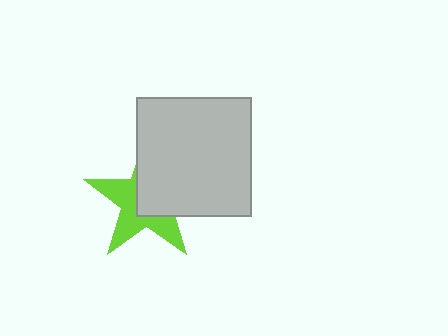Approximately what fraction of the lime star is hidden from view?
Roughly 51% of the lime star is hidden behind the light gray rectangle.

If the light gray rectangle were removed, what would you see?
You would see the complete lime star.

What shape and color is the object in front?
The object in front is a light gray rectangle.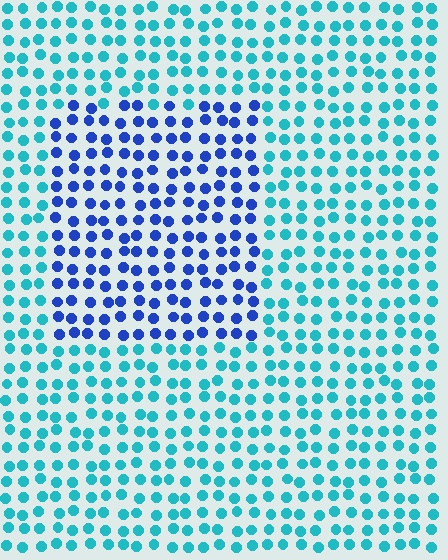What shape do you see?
I see a rectangle.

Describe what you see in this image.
The image is filled with small cyan elements in a uniform arrangement. A rectangle-shaped region is visible where the elements are tinted to a slightly different hue, forming a subtle color boundary.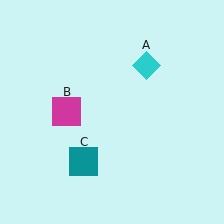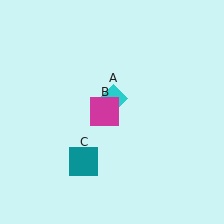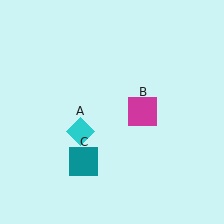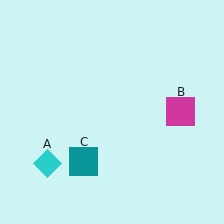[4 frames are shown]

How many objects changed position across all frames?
2 objects changed position: cyan diamond (object A), magenta square (object B).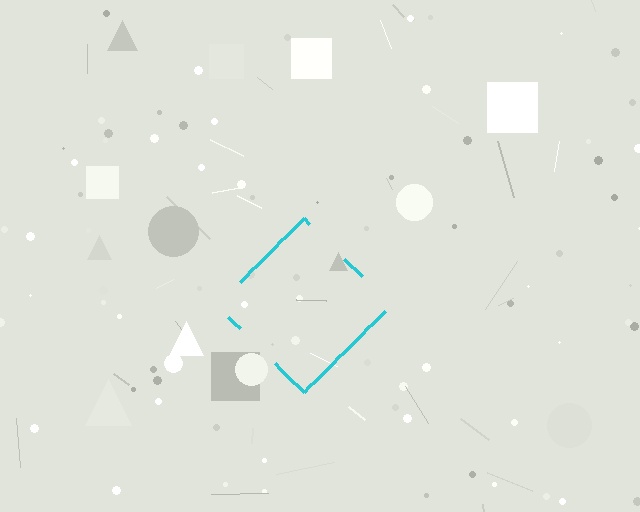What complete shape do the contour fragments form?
The contour fragments form a diamond.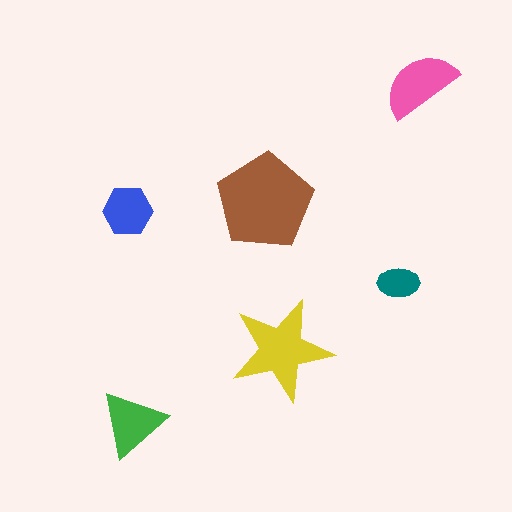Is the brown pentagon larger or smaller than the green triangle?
Larger.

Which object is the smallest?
The teal ellipse.